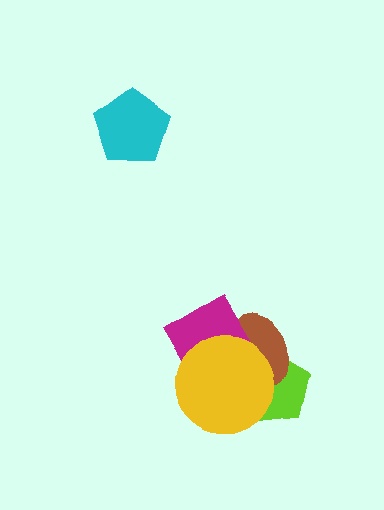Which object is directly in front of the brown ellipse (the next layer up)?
The magenta diamond is directly in front of the brown ellipse.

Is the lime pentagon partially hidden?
Yes, it is partially covered by another shape.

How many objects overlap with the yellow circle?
3 objects overlap with the yellow circle.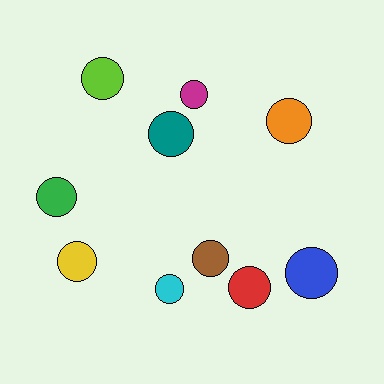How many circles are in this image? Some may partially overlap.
There are 10 circles.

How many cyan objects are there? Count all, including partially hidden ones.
There is 1 cyan object.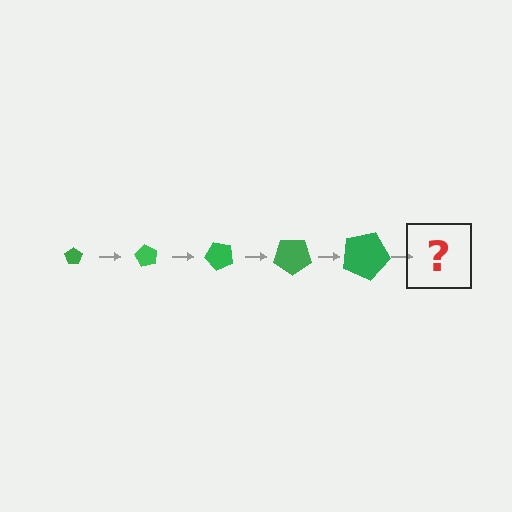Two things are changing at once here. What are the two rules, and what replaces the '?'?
The two rules are that the pentagon grows larger each step and it rotates 60 degrees each step. The '?' should be a pentagon, larger than the previous one and rotated 300 degrees from the start.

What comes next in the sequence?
The next element should be a pentagon, larger than the previous one and rotated 300 degrees from the start.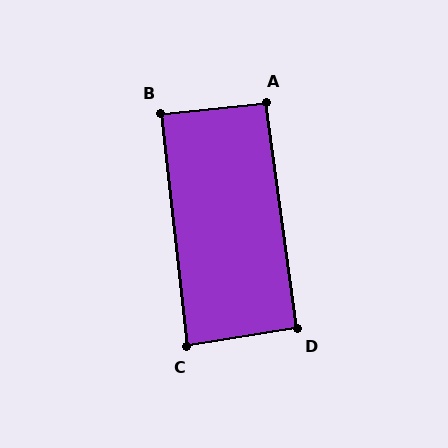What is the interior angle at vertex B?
Approximately 89 degrees (approximately right).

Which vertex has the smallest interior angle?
C, at approximately 87 degrees.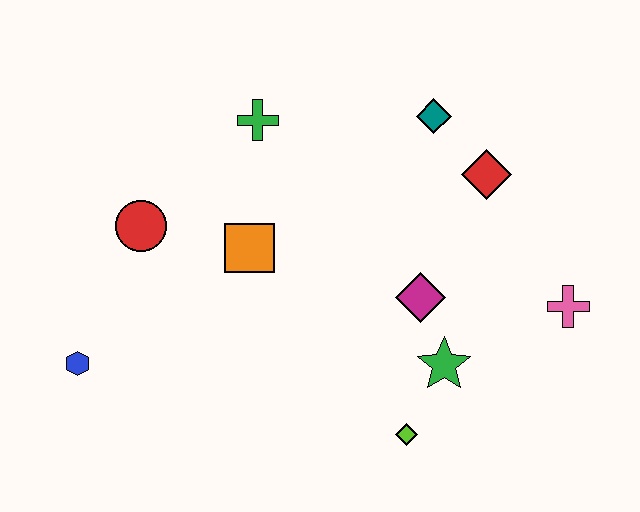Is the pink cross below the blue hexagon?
No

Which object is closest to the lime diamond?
The green star is closest to the lime diamond.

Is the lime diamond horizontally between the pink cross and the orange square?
Yes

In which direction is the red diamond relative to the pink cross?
The red diamond is above the pink cross.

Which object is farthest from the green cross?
The pink cross is farthest from the green cross.